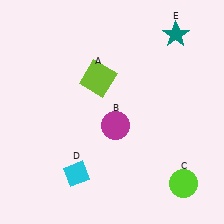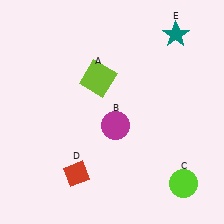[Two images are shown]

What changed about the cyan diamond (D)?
In Image 1, D is cyan. In Image 2, it changed to red.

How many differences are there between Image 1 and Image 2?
There is 1 difference between the two images.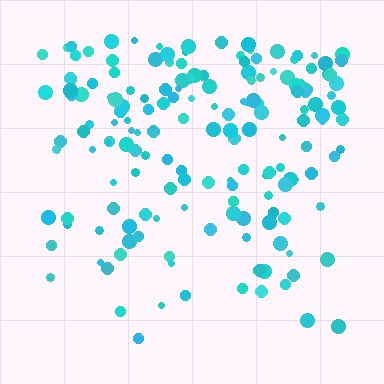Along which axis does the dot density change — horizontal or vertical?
Vertical.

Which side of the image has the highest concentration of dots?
The top.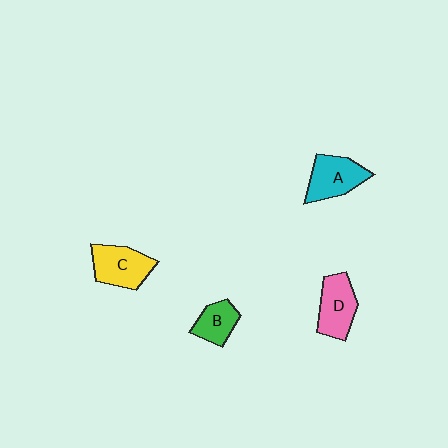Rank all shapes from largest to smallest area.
From largest to smallest: C (yellow), A (cyan), D (pink), B (green).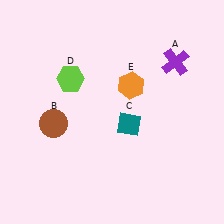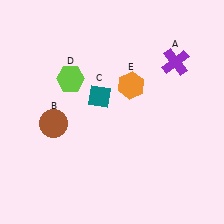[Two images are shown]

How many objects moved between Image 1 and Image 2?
1 object moved between the two images.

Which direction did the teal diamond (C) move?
The teal diamond (C) moved left.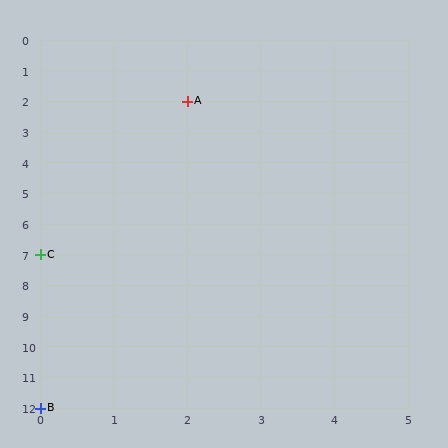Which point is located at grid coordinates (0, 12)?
Point B is at (0, 12).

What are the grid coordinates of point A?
Point A is at grid coordinates (2, 2).